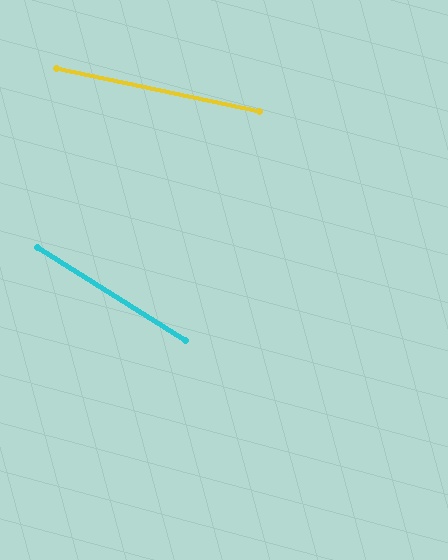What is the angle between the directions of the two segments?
Approximately 20 degrees.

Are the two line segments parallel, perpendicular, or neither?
Neither parallel nor perpendicular — they differ by about 20°.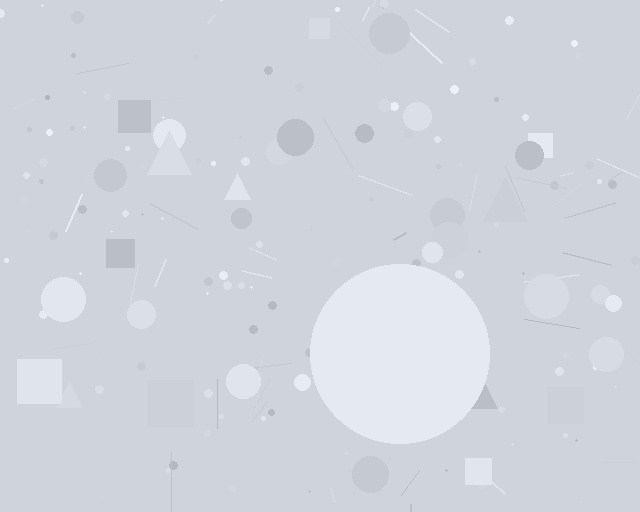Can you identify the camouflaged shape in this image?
The camouflaged shape is a circle.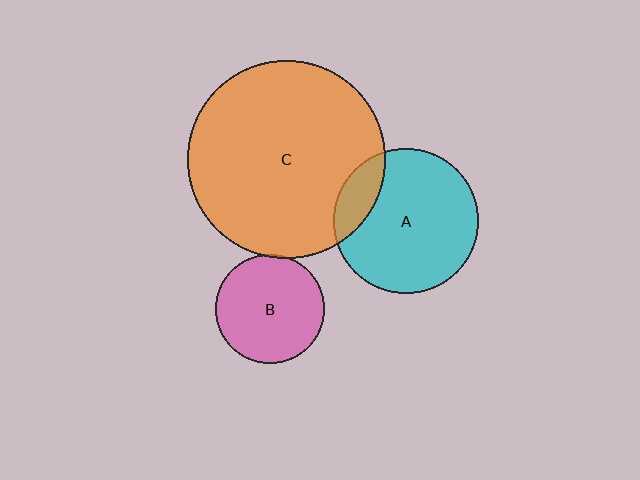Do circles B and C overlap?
Yes.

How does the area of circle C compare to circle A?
Approximately 1.9 times.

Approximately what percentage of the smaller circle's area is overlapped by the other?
Approximately 5%.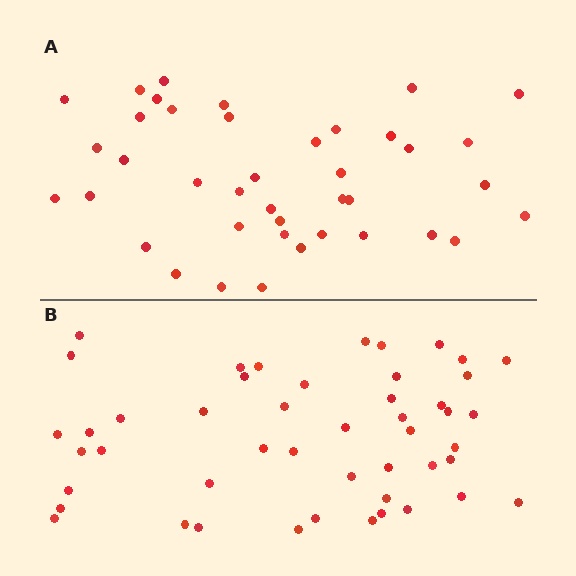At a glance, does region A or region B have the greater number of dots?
Region B (the bottom region) has more dots.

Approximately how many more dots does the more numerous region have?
Region B has roughly 8 or so more dots than region A.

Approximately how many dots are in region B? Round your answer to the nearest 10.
About 50 dots. (The exact count is 48, which rounds to 50.)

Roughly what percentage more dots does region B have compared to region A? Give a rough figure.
About 20% more.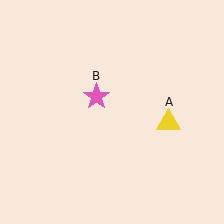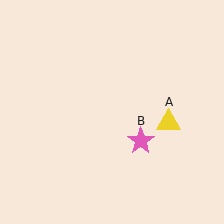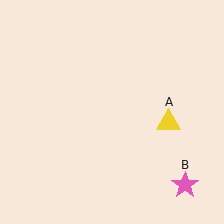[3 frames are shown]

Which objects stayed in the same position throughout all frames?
Yellow triangle (object A) remained stationary.